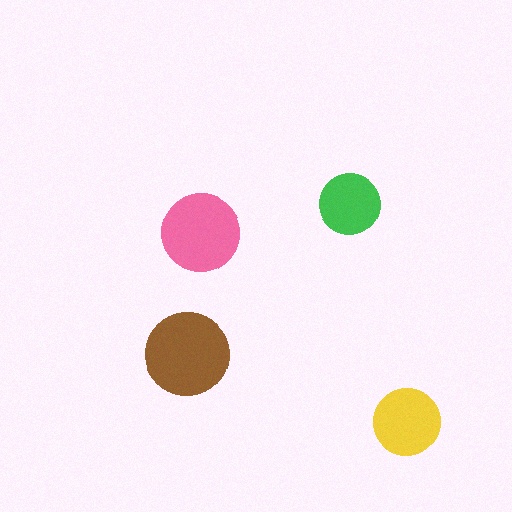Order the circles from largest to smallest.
the brown one, the pink one, the yellow one, the green one.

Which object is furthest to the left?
The brown circle is leftmost.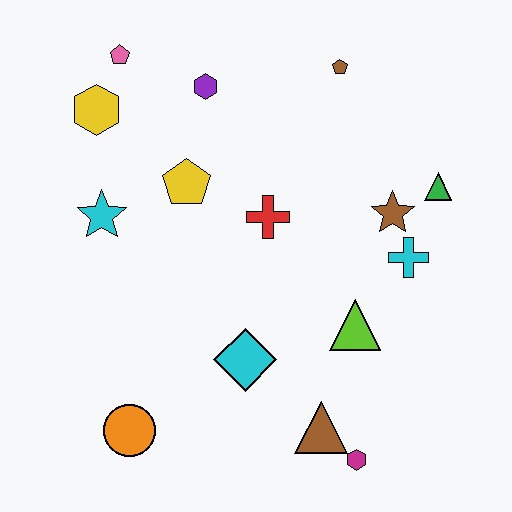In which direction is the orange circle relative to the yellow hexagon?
The orange circle is below the yellow hexagon.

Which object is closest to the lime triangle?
The cyan cross is closest to the lime triangle.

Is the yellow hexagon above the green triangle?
Yes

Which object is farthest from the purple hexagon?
The magenta hexagon is farthest from the purple hexagon.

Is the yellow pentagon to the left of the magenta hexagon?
Yes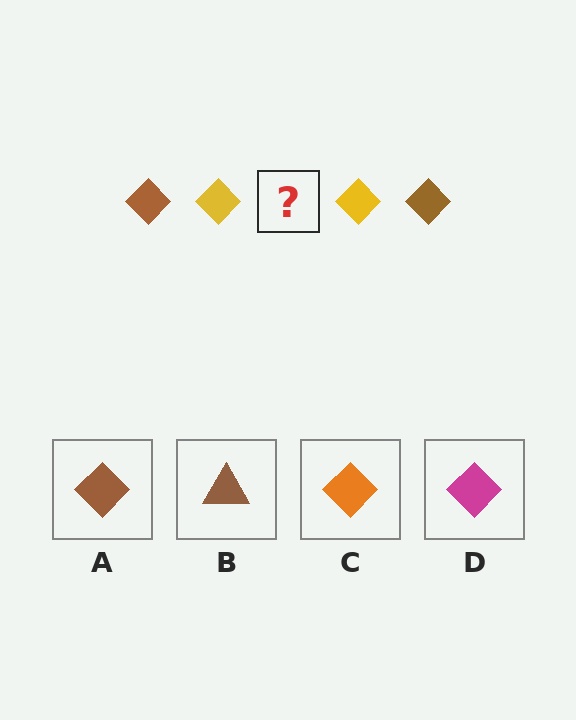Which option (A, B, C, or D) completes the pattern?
A.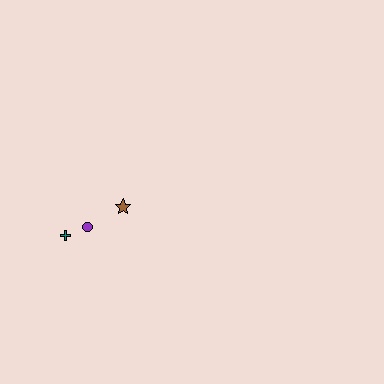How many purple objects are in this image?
There is 1 purple object.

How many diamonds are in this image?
There are no diamonds.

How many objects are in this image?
There are 3 objects.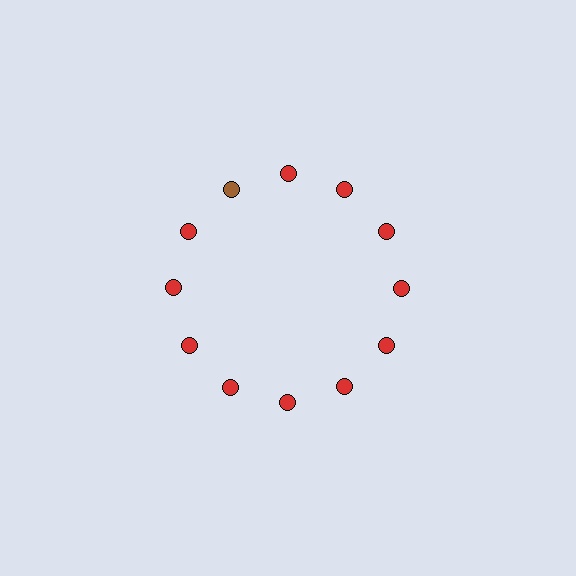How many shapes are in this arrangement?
There are 12 shapes arranged in a ring pattern.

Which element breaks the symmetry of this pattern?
The brown circle at roughly the 11 o'clock position breaks the symmetry. All other shapes are red circles.